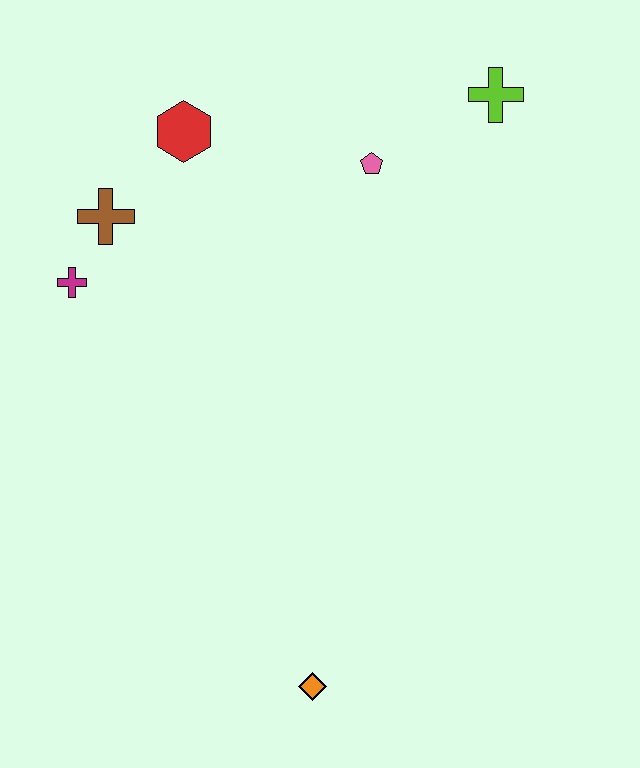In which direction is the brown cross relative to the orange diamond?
The brown cross is above the orange diamond.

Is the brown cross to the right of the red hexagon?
No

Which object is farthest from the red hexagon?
The orange diamond is farthest from the red hexagon.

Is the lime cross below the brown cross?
No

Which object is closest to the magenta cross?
The brown cross is closest to the magenta cross.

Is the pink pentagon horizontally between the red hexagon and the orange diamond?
No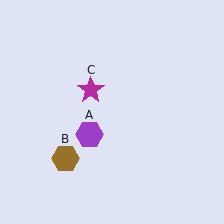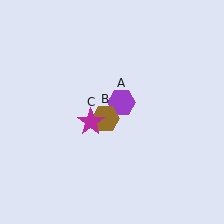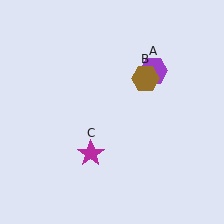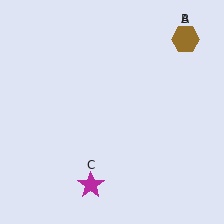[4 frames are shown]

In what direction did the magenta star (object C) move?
The magenta star (object C) moved down.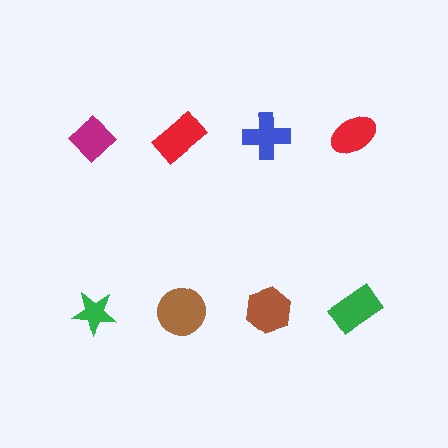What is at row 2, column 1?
A green star.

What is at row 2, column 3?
A brown hexagon.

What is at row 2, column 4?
A green rectangle.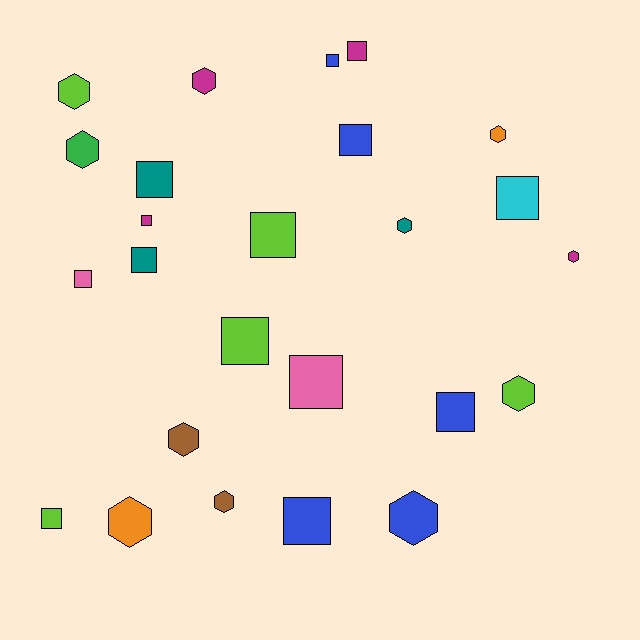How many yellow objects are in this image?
There are no yellow objects.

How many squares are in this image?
There are 14 squares.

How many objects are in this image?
There are 25 objects.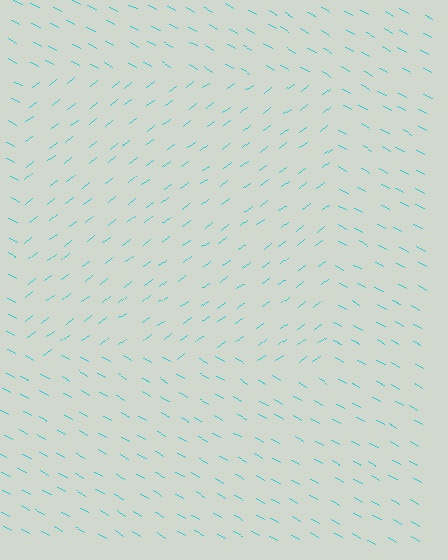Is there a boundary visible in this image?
Yes, there is a texture boundary formed by a change in line orientation.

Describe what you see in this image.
The image is filled with small cyan line segments. A rectangle region in the image has lines oriented differently from the surrounding lines, creating a visible texture boundary.